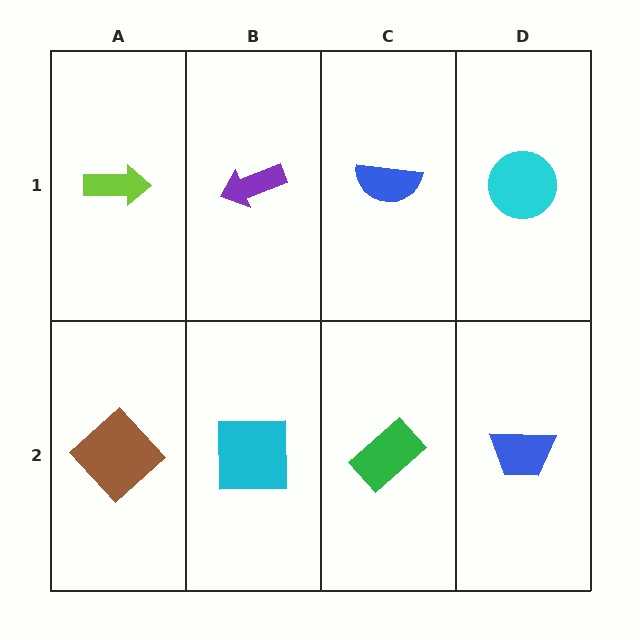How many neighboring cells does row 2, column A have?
2.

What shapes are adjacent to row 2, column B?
A purple arrow (row 1, column B), a brown diamond (row 2, column A), a green rectangle (row 2, column C).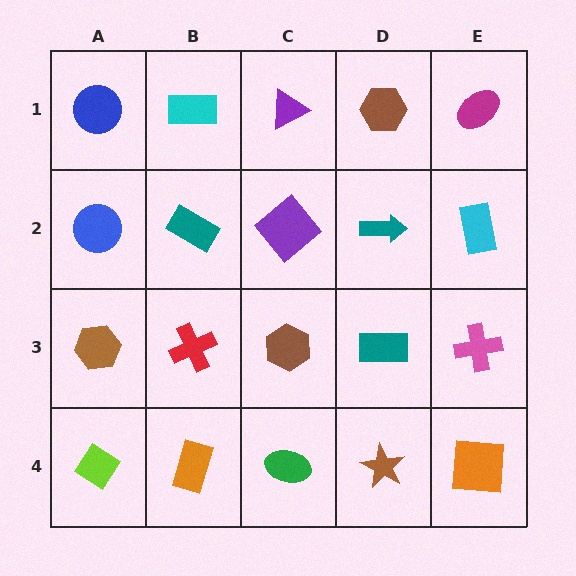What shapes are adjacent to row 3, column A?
A blue circle (row 2, column A), a lime diamond (row 4, column A), a red cross (row 3, column B).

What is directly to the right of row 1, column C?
A brown hexagon.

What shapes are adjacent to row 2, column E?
A magenta ellipse (row 1, column E), a pink cross (row 3, column E), a teal arrow (row 2, column D).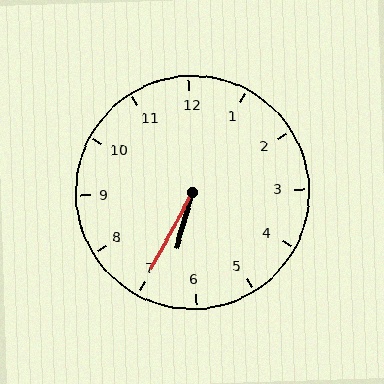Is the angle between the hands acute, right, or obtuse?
It is acute.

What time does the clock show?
6:35.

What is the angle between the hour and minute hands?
Approximately 12 degrees.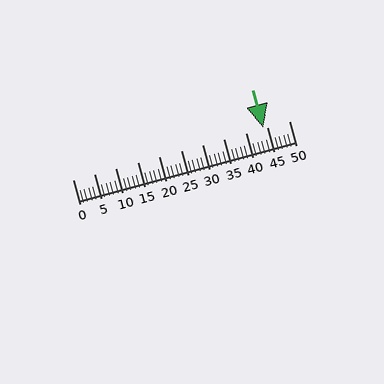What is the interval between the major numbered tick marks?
The major tick marks are spaced 5 units apart.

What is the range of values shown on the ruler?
The ruler shows values from 0 to 50.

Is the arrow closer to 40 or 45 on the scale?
The arrow is closer to 45.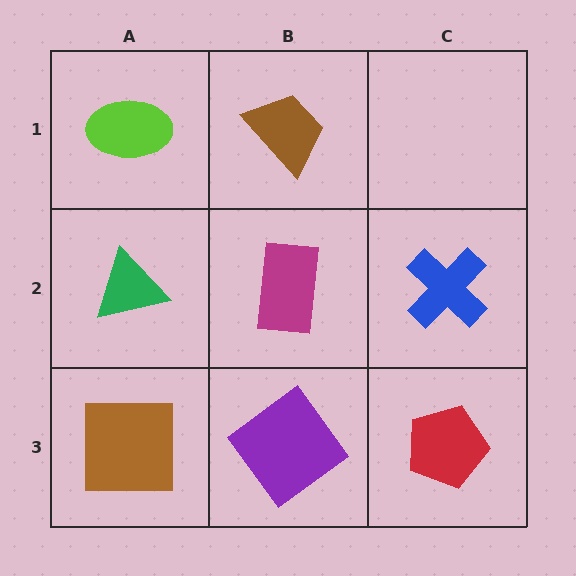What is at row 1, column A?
A lime ellipse.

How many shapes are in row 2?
3 shapes.